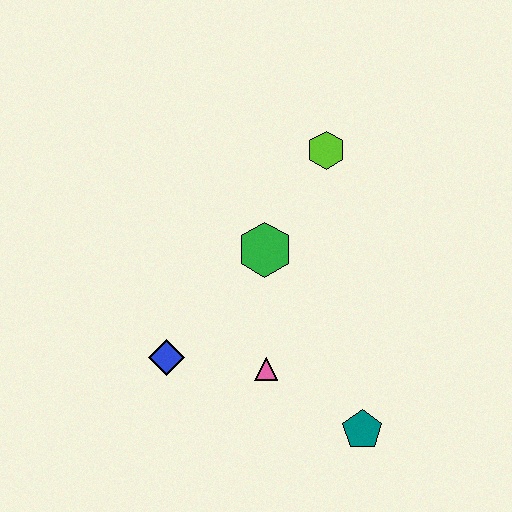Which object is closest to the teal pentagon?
The pink triangle is closest to the teal pentagon.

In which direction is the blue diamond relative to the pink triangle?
The blue diamond is to the left of the pink triangle.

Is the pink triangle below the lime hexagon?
Yes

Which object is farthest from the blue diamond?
The lime hexagon is farthest from the blue diamond.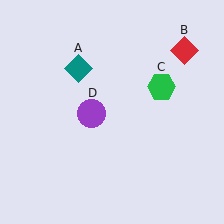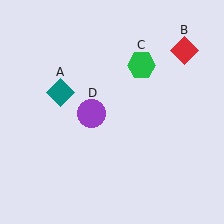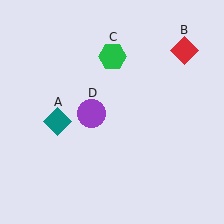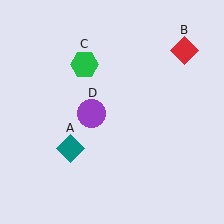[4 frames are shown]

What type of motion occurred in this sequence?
The teal diamond (object A), green hexagon (object C) rotated counterclockwise around the center of the scene.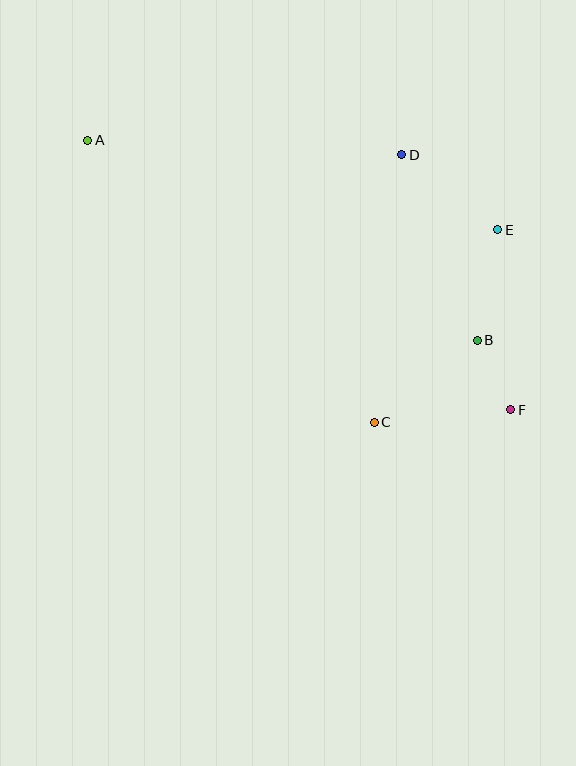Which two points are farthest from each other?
Points A and F are farthest from each other.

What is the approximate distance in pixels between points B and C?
The distance between B and C is approximately 132 pixels.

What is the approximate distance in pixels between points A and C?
The distance between A and C is approximately 402 pixels.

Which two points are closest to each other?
Points B and F are closest to each other.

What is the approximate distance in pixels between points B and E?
The distance between B and E is approximately 112 pixels.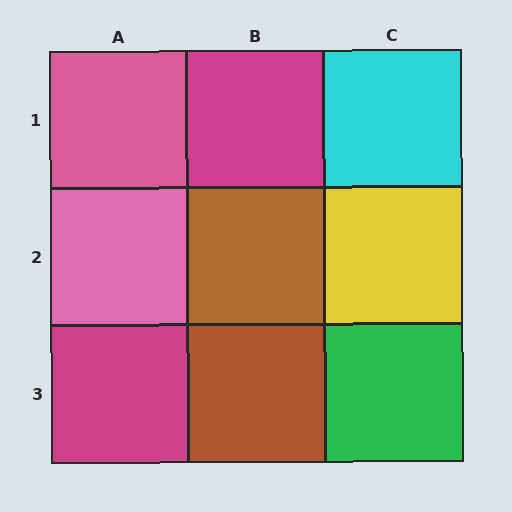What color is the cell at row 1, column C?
Cyan.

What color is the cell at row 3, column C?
Green.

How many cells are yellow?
1 cell is yellow.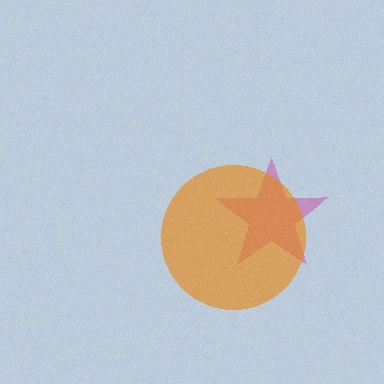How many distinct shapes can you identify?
There are 2 distinct shapes: a magenta star, an orange circle.